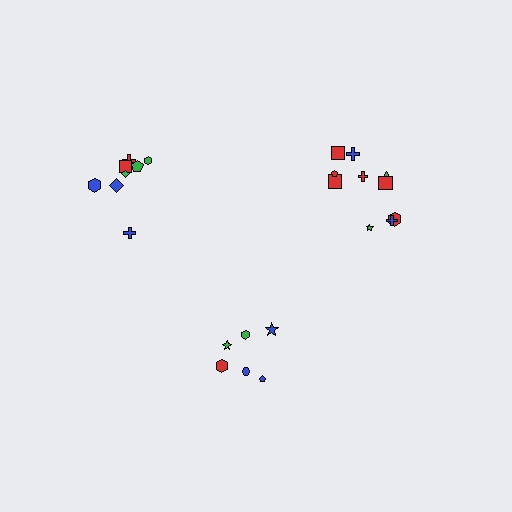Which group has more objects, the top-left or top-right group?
The top-right group.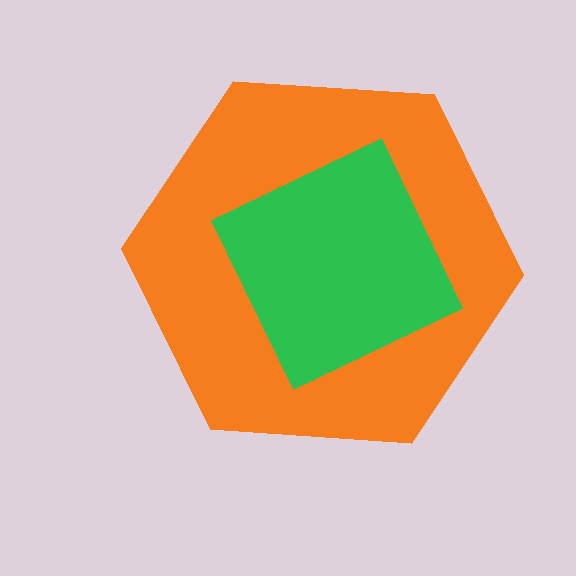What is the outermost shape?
The orange hexagon.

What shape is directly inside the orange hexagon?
The green square.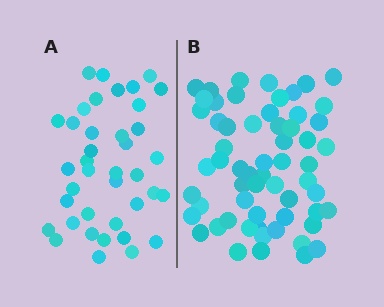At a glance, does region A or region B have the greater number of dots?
Region B (the right region) has more dots.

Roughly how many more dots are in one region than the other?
Region B has approximately 20 more dots than region A.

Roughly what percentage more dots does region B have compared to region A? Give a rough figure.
About 55% more.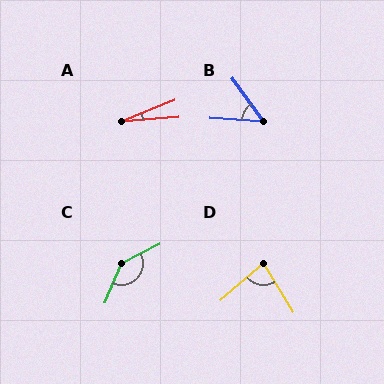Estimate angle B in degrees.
Approximately 51 degrees.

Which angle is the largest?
C, at approximately 140 degrees.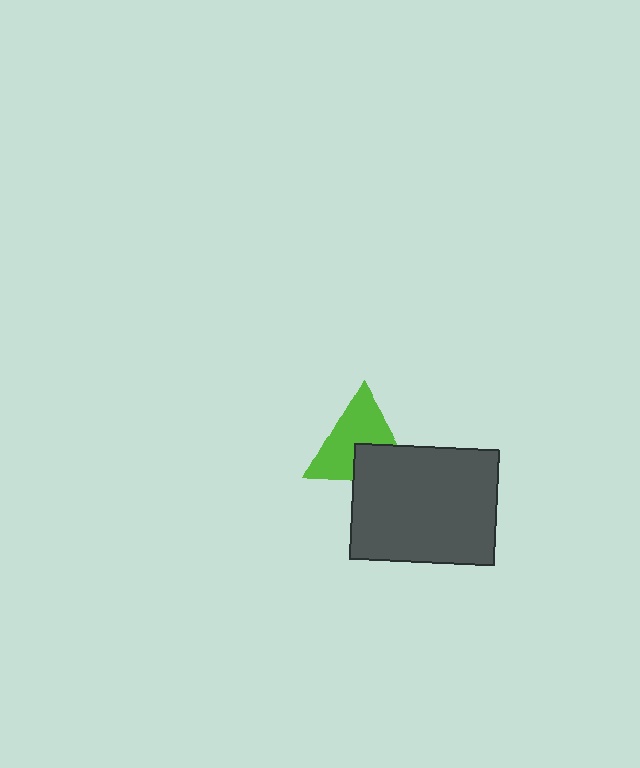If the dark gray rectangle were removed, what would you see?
You would see the complete lime triangle.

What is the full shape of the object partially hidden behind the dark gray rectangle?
The partially hidden object is a lime triangle.